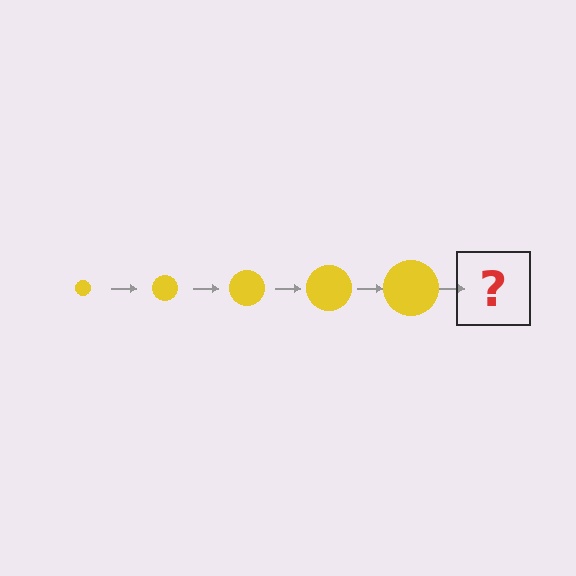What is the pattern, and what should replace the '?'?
The pattern is that the circle gets progressively larger each step. The '?' should be a yellow circle, larger than the previous one.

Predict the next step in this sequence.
The next step is a yellow circle, larger than the previous one.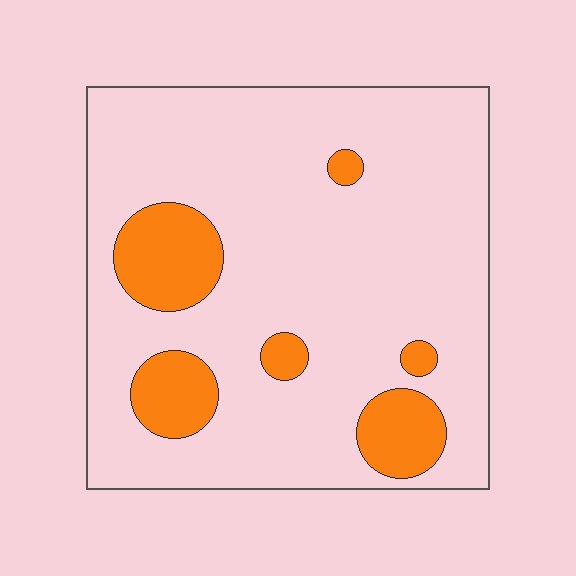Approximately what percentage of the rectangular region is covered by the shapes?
Approximately 15%.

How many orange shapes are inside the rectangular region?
6.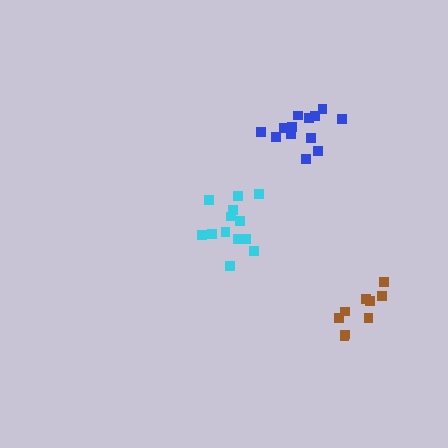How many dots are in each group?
Group 1: 13 dots, Group 2: 13 dots, Group 3: 9 dots (35 total).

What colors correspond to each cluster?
The clusters are colored: cyan, blue, brown.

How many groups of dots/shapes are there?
There are 3 groups.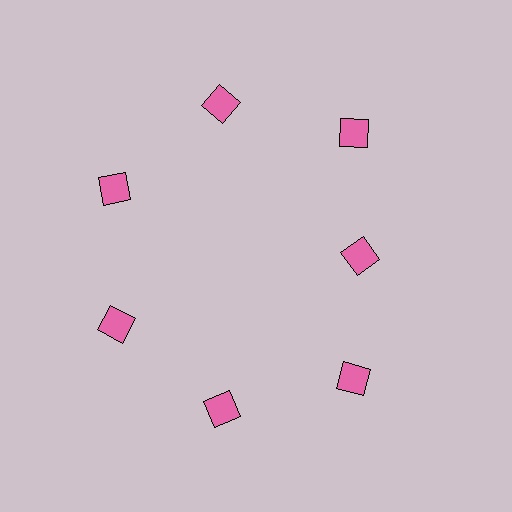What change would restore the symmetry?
The symmetry would be restored by moving it outward, back onto the ring so that all 7 diamonds sit at equal angles and equal distance from the center.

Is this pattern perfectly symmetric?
No. The 7 pink diamonds are arranged in a ring, but one element near the 3 o'clock position is pulled inward toward the center, breaking the 7-fold rotational symmetry.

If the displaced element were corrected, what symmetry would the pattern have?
It would have 7-fold rotational symmetry — the pattern would map onto itself every 51 degrees.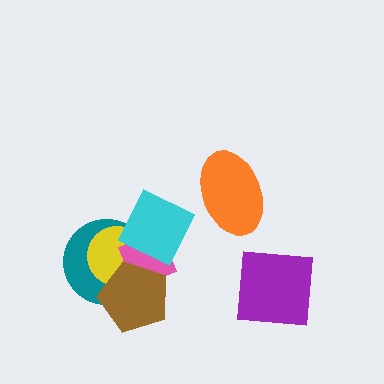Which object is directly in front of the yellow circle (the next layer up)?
The pink diamond is directly in front of the yellow circle.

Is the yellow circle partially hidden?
Yes, it is partially covered by another shape.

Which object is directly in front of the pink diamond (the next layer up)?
The brown pentagon is directly in front of the pink diamond.